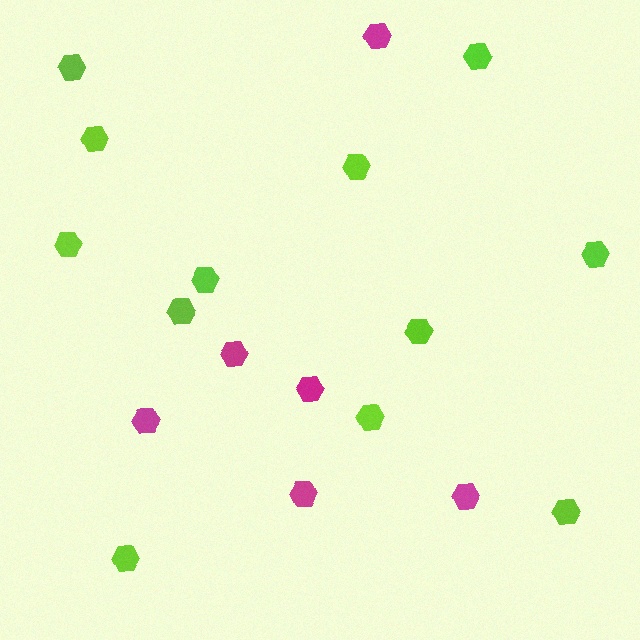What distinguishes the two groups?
There are 2 groups: one group of lime hexagons (12) and one group of magenta hexagons (6).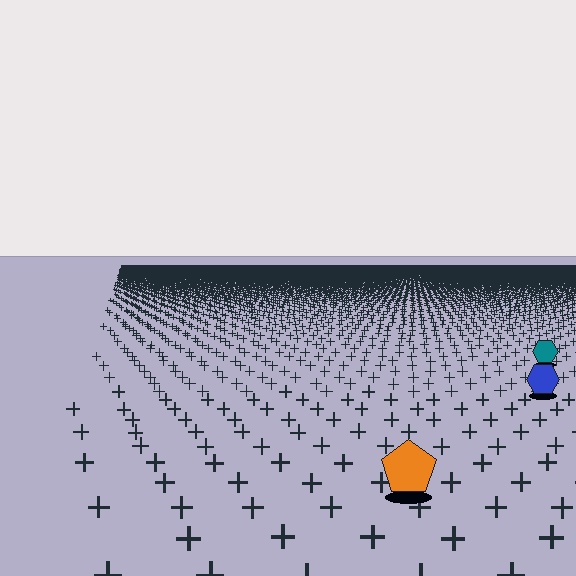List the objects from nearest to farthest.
From nearest to farthest: the orange pentagon, the blue hexagon, the teal hexagon.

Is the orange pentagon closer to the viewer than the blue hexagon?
Yes. The orange pentagon is closer — you can tell from the texture gradient: the ground texture is coarser near it.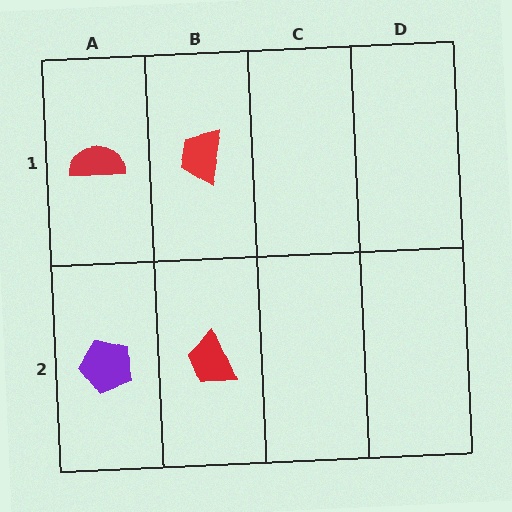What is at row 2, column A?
A purple pentagon.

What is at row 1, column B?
A red trapezoid.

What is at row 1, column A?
A red semicircle.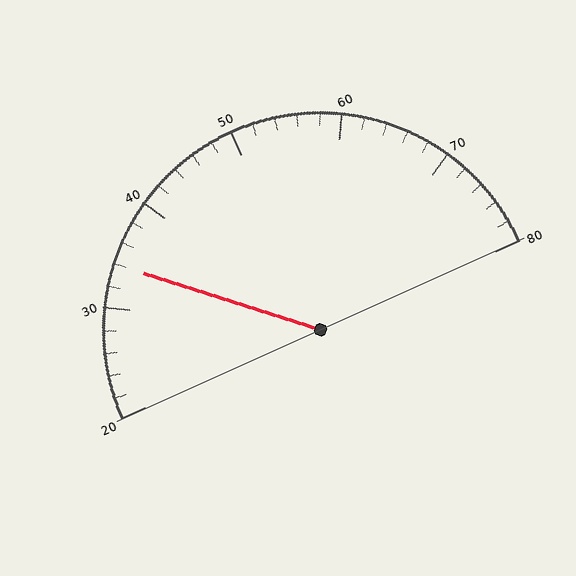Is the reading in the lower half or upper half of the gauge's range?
The reading is in the lower half of the range (20 to 80).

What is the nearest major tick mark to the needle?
The nearest major tick mark is 30.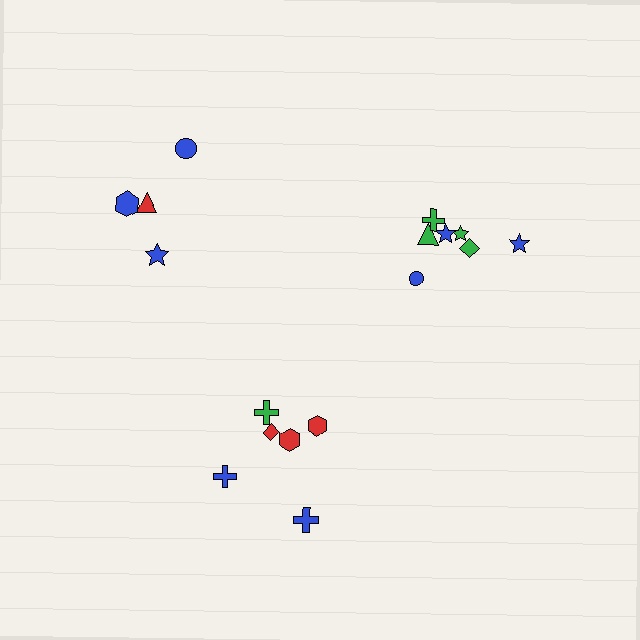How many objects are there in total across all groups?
There are 17 objects.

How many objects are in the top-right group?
There are 7 objects.